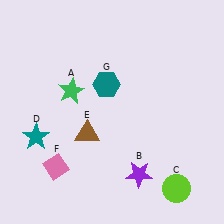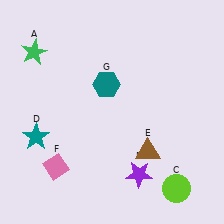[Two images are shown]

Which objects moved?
The objects that moved are: the green star (A), the brown triangle (E).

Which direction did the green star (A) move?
The green star (A) moved up.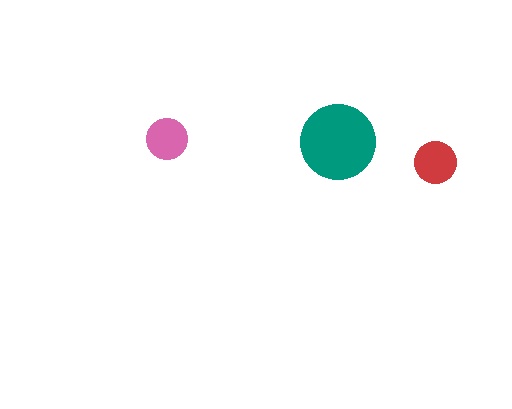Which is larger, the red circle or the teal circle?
The teal one.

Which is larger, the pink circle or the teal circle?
The teal one.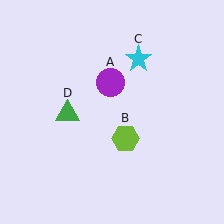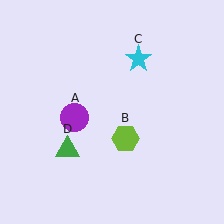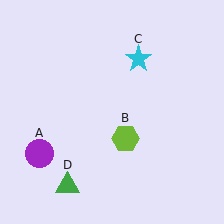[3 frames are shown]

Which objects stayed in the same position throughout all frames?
Lime hexagon (object B) and cyan star (object C) remained stationary.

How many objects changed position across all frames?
2 objects changed position: purple circle (object A), green triangle (object D).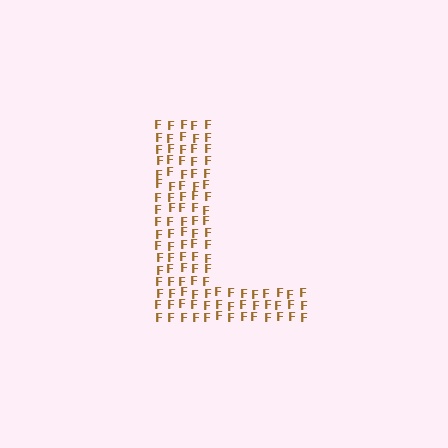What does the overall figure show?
The overall figure shows the letter L.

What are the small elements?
The small elements are letter F's.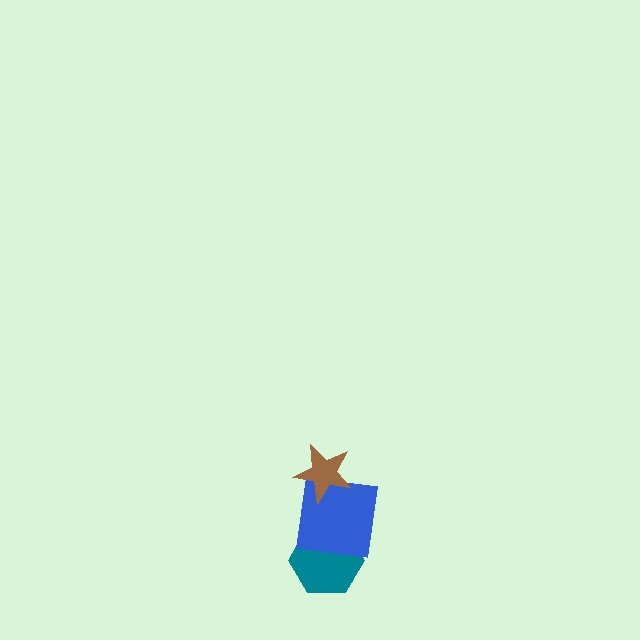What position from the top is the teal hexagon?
The teal hexagon is 3rd from the top.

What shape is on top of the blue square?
The brown star is on top of the blue square.